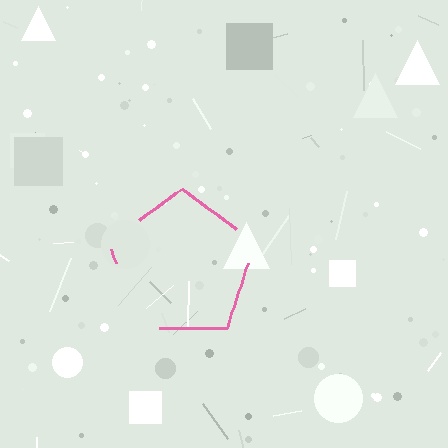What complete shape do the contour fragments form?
The contour fragments form a pentagon.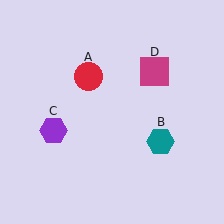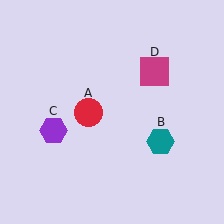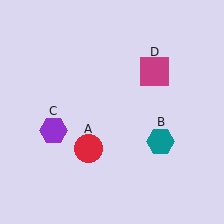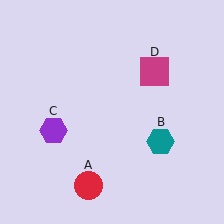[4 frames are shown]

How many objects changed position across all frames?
1 object changed position: red circle (object A).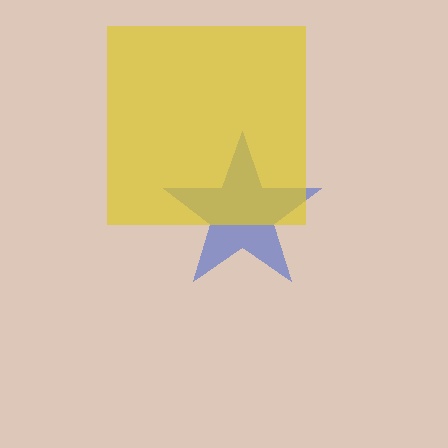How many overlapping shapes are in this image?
There are 2 overlapping shapes in the image.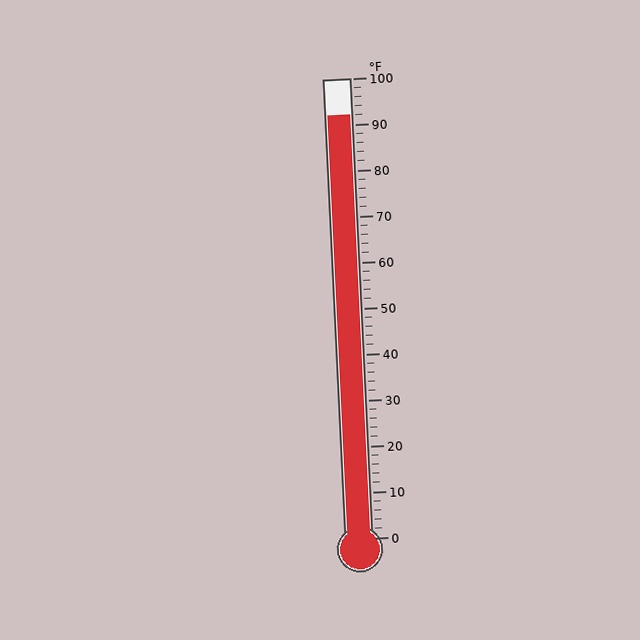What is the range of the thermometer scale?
The thermometer scale ranges from 0°F to 100°F.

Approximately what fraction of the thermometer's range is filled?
The thermometer is filled to approximately 90% of its range.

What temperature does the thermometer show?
The thermometer shows approximately 92°F.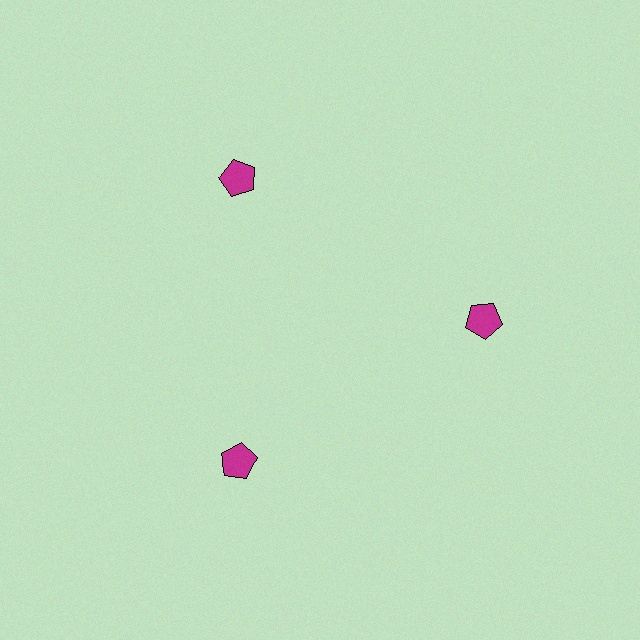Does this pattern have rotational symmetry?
Yes, this pattern has 3-fold rotational symmetry. It looks the same after rotating 120 degrees around the center.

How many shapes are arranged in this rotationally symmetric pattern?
There are 3 shapes, arranged in 3 groups of 1.